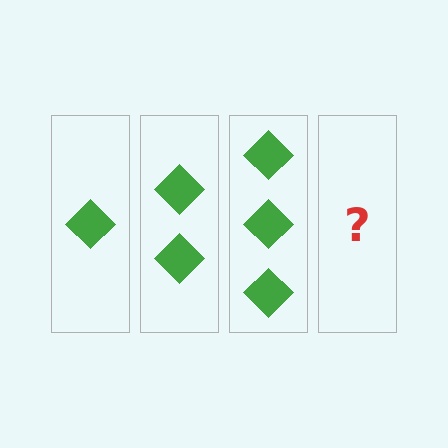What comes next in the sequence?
The next element should be 4 diamonds.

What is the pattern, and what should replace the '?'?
The pattern is that each step adds one more diamond. The '?' should be 4 diamonds.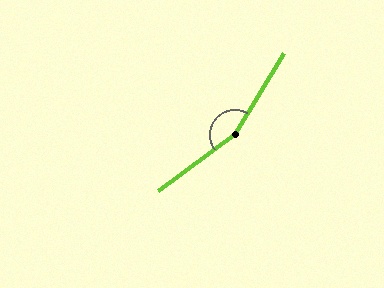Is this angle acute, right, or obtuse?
It is obtuse.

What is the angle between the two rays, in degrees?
Approximately 158 degrees.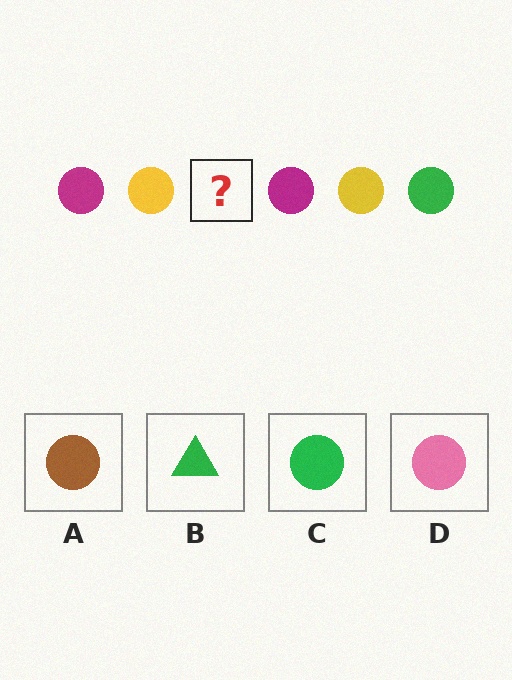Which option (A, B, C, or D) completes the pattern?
C.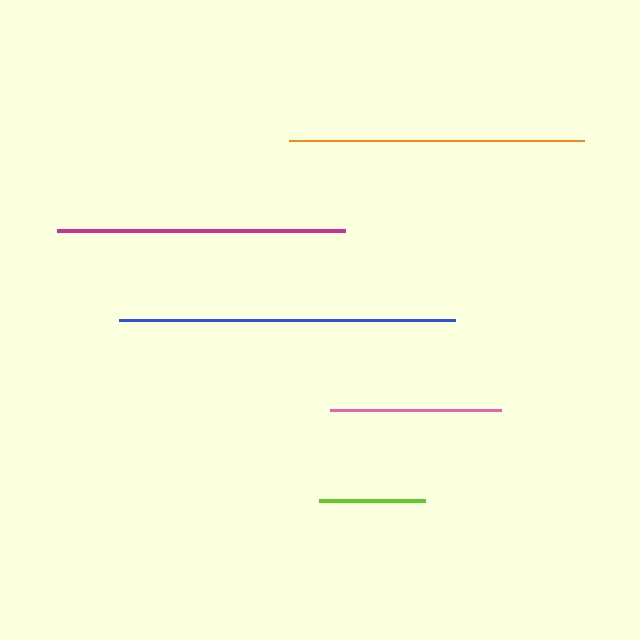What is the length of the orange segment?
The orange segment is approximately 295 pixels long.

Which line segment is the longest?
The blue line is the longest at approximately 337 pixels.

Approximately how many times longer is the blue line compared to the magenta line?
The blue line is approximately 1.2 times the length of the magenta line.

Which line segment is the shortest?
The lime line is the shortest at approximately 106 pixels.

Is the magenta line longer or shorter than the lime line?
The magenta line is longer than the lime line.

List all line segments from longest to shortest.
From longest to shortest: blue, orange, magenta, pink, lime.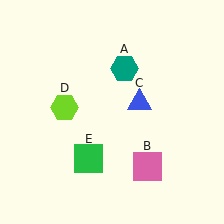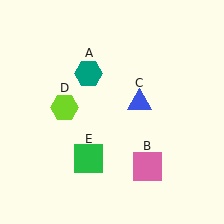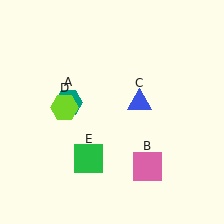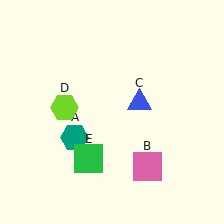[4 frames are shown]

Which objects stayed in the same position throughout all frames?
Pink square (object B) and blue triangle (object C) and lime hexagon (object D) and green square (object E) remained stationary.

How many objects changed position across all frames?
1 object changed position: teal hexagon (object A).